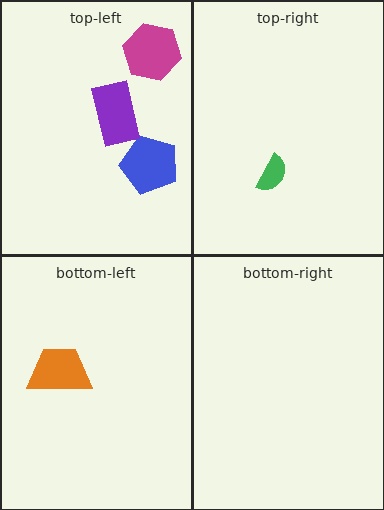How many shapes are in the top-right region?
1.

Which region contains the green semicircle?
The top-right region.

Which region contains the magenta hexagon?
The top-left region.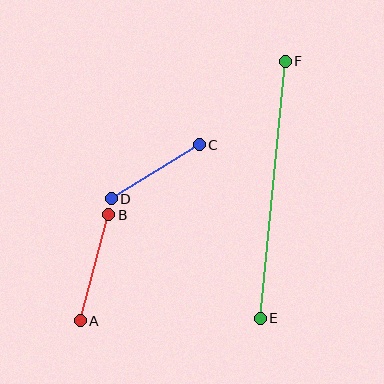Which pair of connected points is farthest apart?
Points E and F are farthest apart.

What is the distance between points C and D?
The distance is approximately 103 pixels.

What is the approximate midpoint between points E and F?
The midpoint is at approximately (273, 190) pixels.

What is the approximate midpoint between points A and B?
The midpoint is at approximately (95, 268) pixels.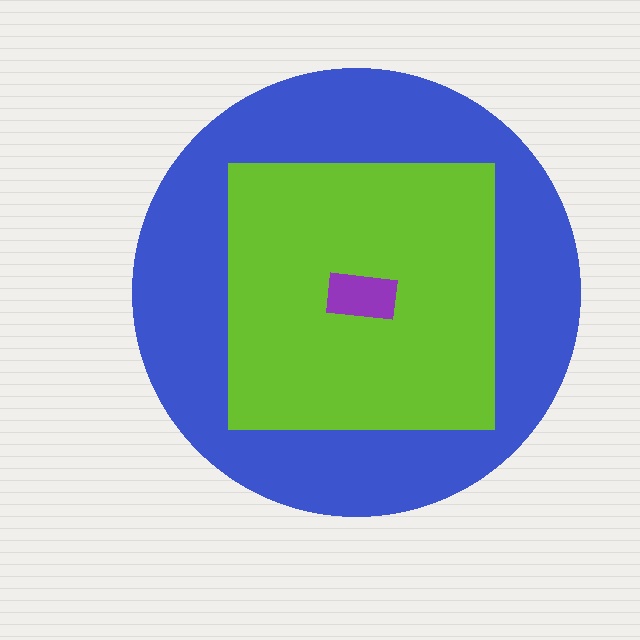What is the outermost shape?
The blue circle.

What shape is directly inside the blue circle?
The lime square.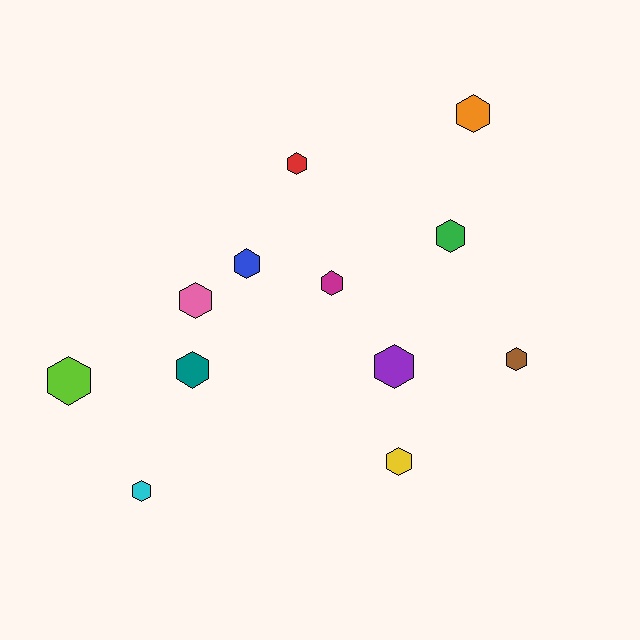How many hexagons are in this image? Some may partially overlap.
There are 12 hexagons.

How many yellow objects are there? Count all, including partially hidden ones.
There is 1 yellow object.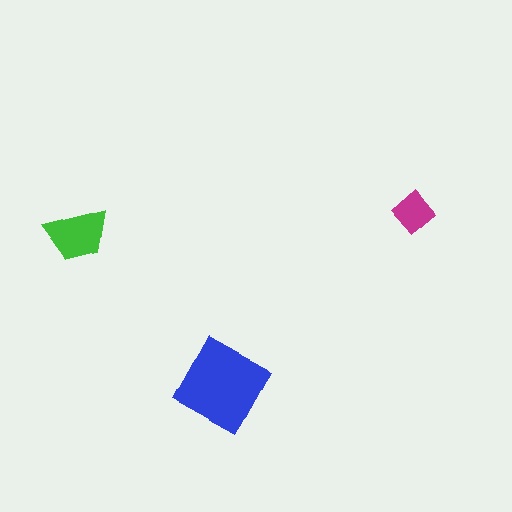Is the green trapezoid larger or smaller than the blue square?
Smaller.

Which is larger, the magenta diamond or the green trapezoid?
The green trapezoid.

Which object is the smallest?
The magenta diamond.